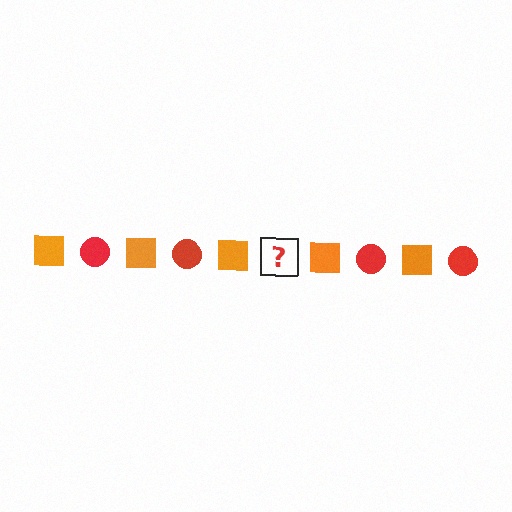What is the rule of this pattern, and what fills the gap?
The rule is that the pattern alternates between orange square and red circle. The gap should be filled with a red circle.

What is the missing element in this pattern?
The missing element is a red circle.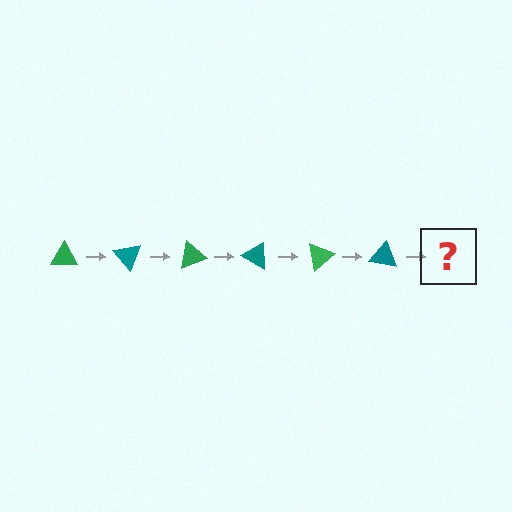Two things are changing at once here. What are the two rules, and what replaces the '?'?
The two rules are that it rotates 50 degrees each step and the color cycles through green and teal. The '?' should be a green triangle, rotated 300 degrees from the start.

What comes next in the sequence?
The next element should be a green triangle, rotated 300 degrees from the start.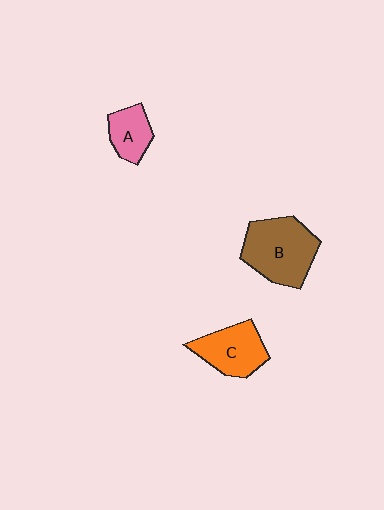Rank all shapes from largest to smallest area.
From largest to smallest: B (brown), C (orange), A (pink).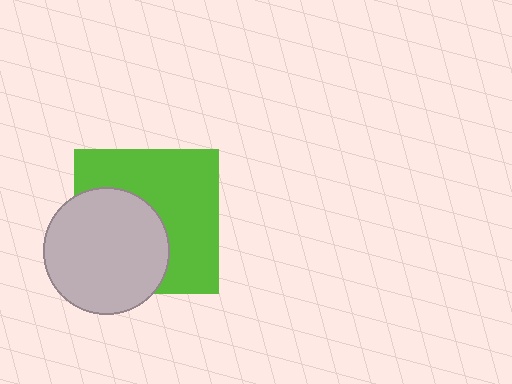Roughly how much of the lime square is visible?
About half of it is visible (roughly 57%).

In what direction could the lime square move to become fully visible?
The lime square could move toward the upper-right. That would shift it out from behind the light gray circle entirely.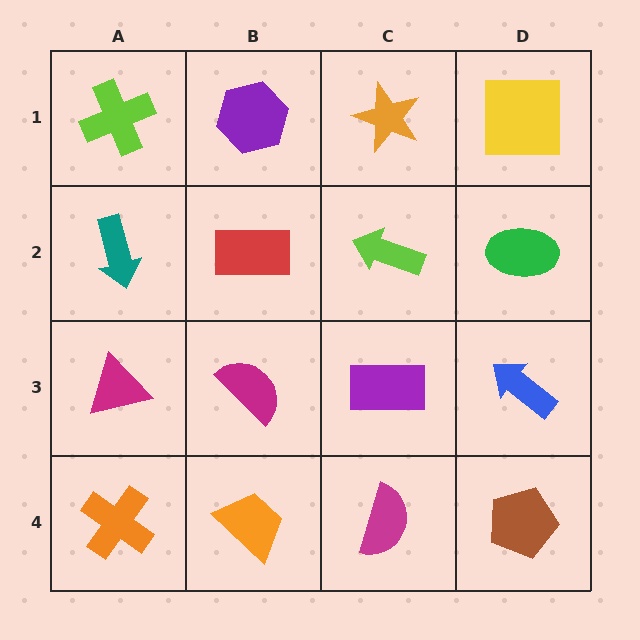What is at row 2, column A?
A teal arrow.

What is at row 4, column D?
A brown pentagon.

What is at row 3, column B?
A magenta semicircle.